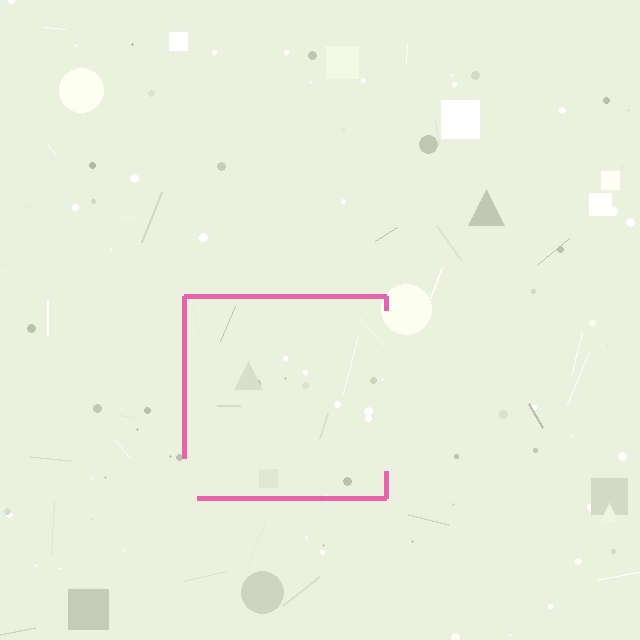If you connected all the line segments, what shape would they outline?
They would outline a square.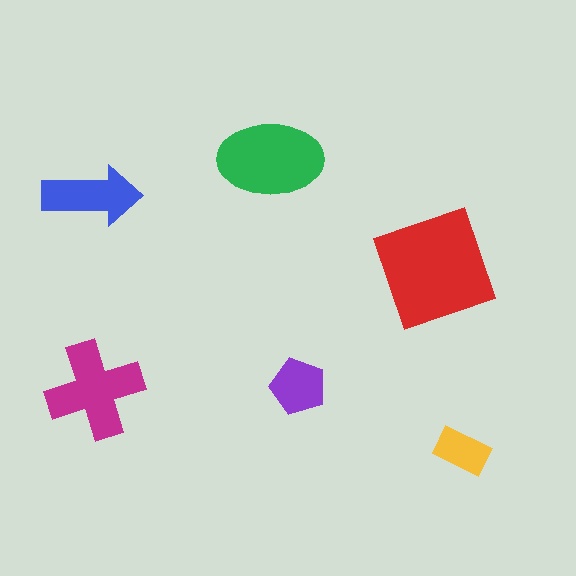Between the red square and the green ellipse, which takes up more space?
The red square.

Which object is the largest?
The red square.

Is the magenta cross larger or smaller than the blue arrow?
Larger.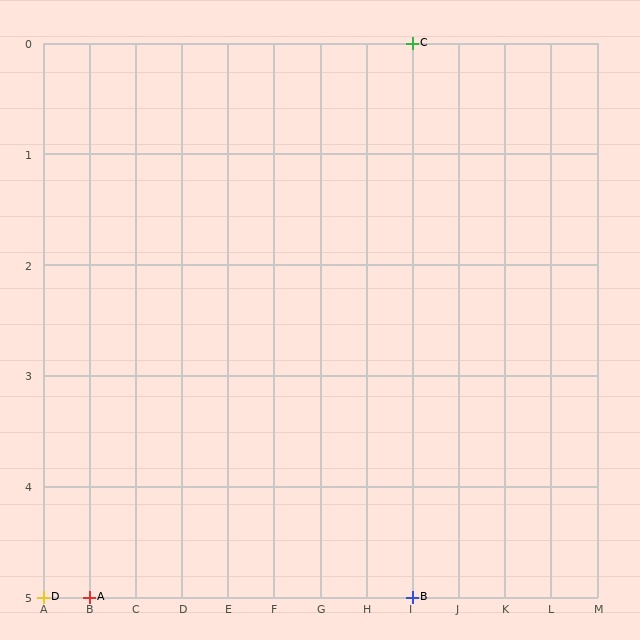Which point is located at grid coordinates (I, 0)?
Point C is at (I, 0).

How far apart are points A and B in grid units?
Points A and B are 7 columns apart.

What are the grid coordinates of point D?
Point D is at grid coordinates (A, 5).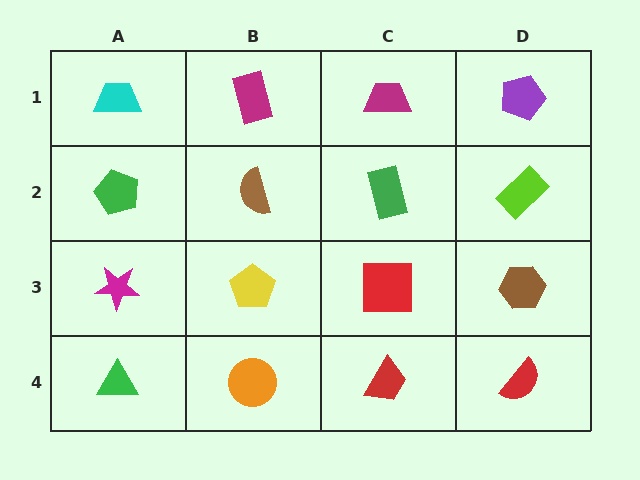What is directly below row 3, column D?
A red semicircle.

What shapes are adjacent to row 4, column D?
A brown hexagon (row 3, column D), a red trapezoid (row 4, column C).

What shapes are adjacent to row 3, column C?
A green rectangle (row 2, column C), a red trapezoid (row 4, column C), a yellow pentagon (row 3, column B), a brown hexagon (row 3, column D).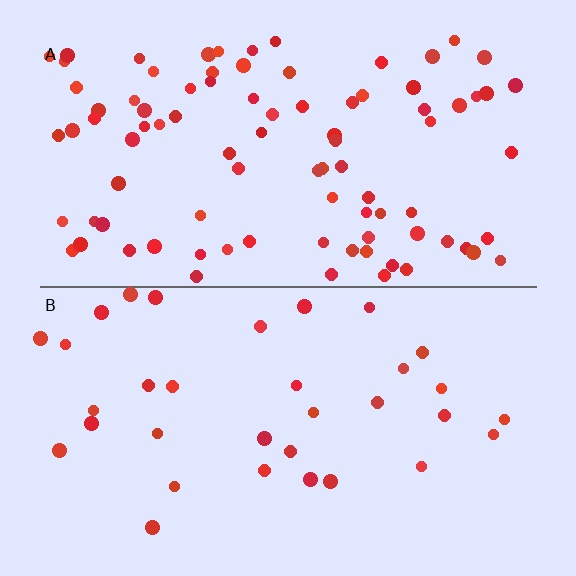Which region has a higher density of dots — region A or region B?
A (the top).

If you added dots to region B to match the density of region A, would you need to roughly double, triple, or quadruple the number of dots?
Approximately triple.